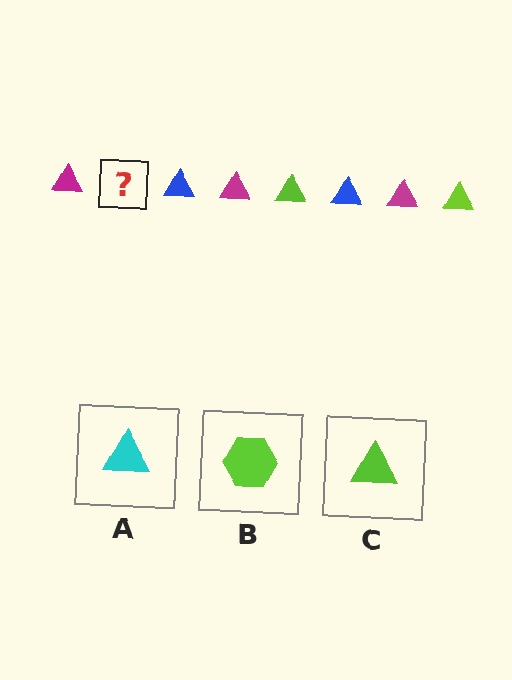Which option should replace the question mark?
Option C.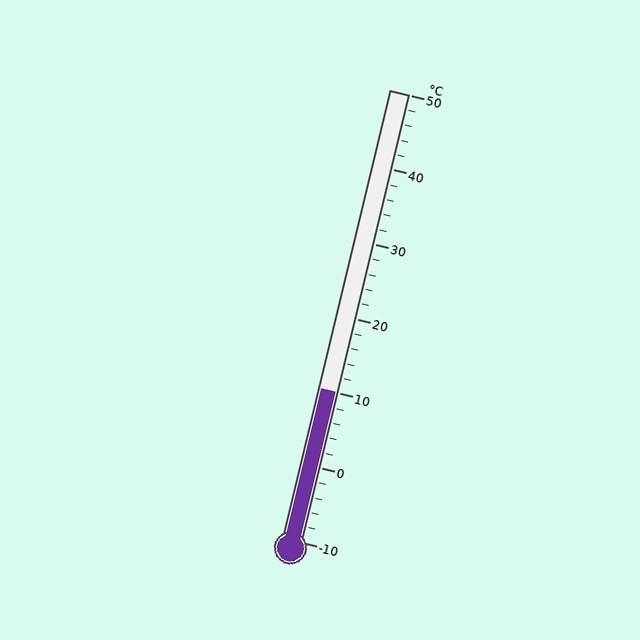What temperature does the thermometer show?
The thermometer shows approximately 10°C.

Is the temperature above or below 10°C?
The temperature is at 10°C.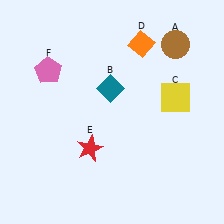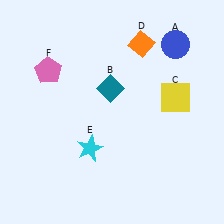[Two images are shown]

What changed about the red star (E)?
In Image 1, E is red. In Image 2, it changed to cyan.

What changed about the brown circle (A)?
In Image 1, A is brown. In Image 2, it changed to blue.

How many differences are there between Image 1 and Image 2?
There are 2 differences between the two images.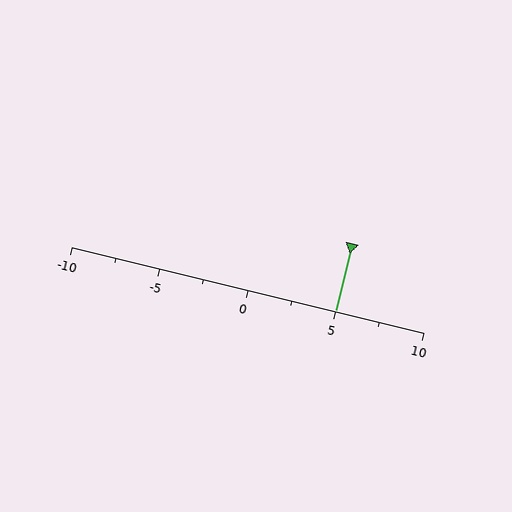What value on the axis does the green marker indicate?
The marker indicates approximately 5.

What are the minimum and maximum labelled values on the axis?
The axis runs from -10 to 10.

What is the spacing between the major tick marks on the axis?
The major ticks are spaced 5 apart.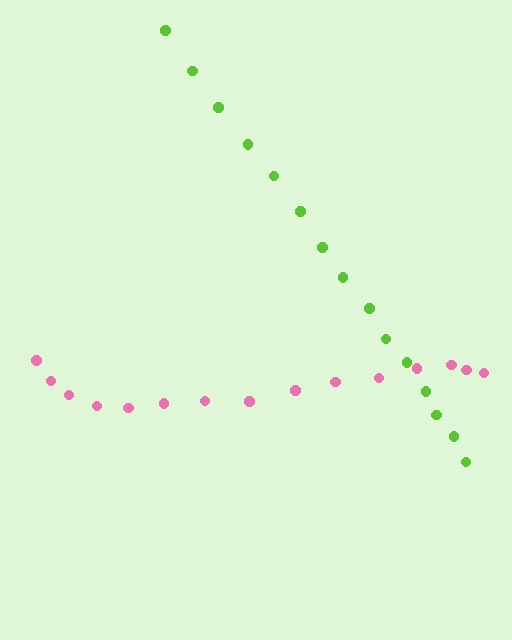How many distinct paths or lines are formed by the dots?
There are 2 distinct paths.